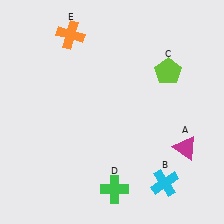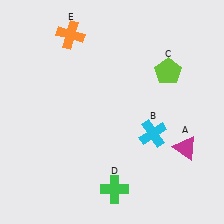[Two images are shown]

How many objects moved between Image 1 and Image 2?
1 object moved between the two images.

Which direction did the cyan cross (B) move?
The cyan cross (B) moved up.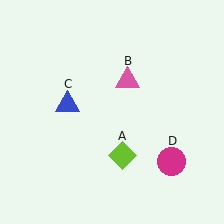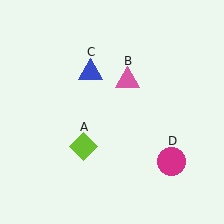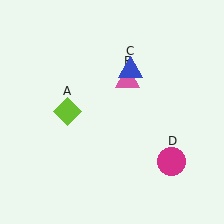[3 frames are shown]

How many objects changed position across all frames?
2 objects changed position: lime diamond (object A), blue triangle (object C).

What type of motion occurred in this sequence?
The lime diamond (object A), blue triangle (object C) rotated clockwise around the center of the scene.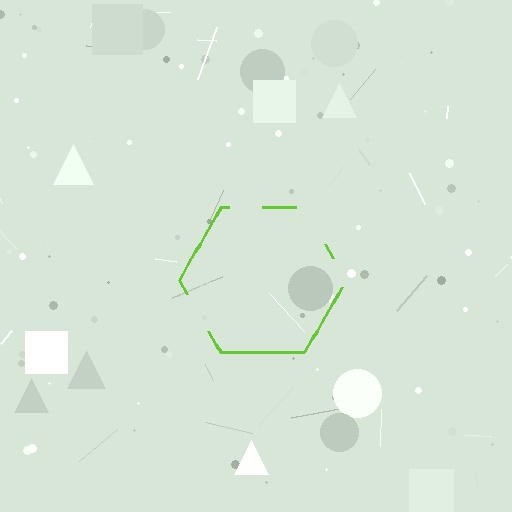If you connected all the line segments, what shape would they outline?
They would outline a hexagon.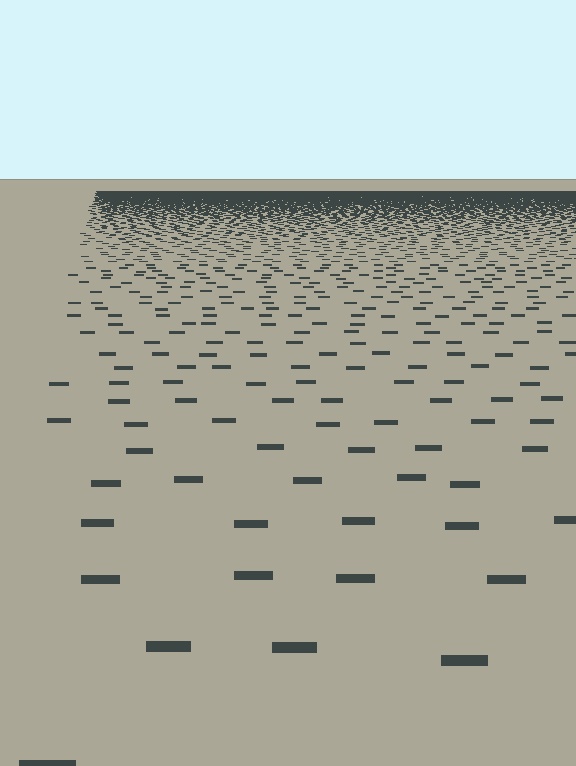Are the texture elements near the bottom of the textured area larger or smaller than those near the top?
Larger. Near the bottom, elements are closer to the viewer and appear at a bigger on-screen size.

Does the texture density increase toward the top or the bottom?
Density increases toward the top.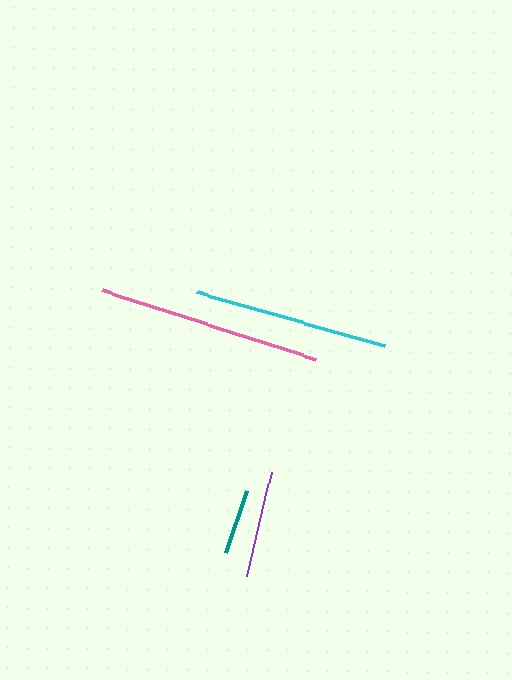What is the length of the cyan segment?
The cyan segment is approximately 195 pixels long.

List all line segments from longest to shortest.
From longest to shortest: pink, cyan, purple, teal.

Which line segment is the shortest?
The teal line is the shortest at approximately 66 pixels.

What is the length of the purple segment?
The purple segment is approximately 107 pixels long.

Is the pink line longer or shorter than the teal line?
The pink line is longer than the teal line.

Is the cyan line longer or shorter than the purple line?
The cyan line is longer than the purple line.